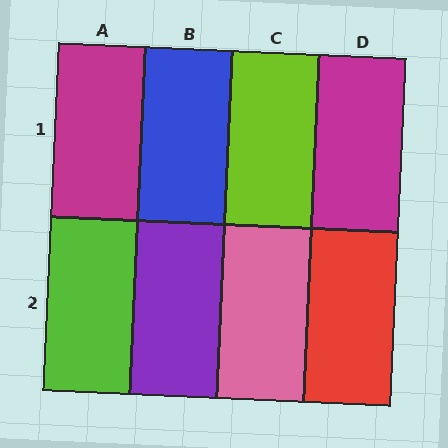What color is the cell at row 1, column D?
Magenta.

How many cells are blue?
1 cell is blue.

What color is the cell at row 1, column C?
Lime.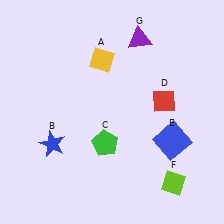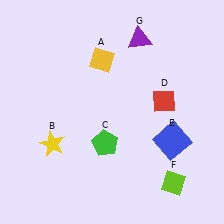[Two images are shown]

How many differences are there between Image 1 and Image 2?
There is 1 difference between the two images.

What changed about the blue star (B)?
In Image 1, B is blue. In Image 2, it changed to yellow.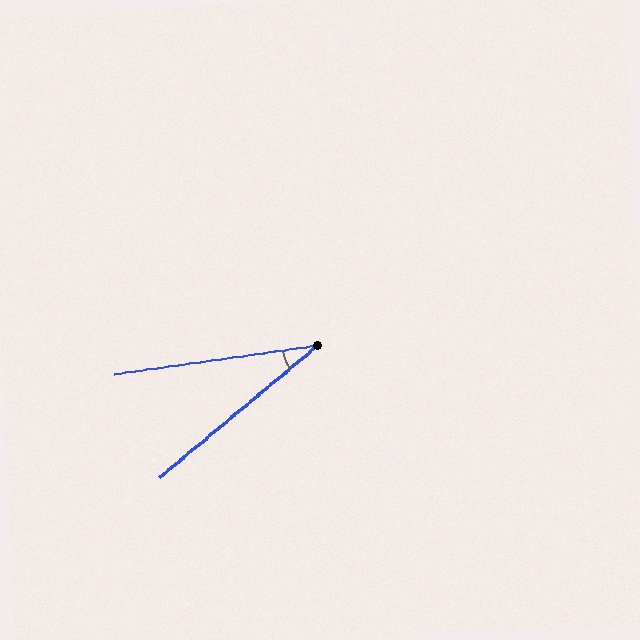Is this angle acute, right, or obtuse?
It is acute.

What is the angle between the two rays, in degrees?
Approximately 32 degrees.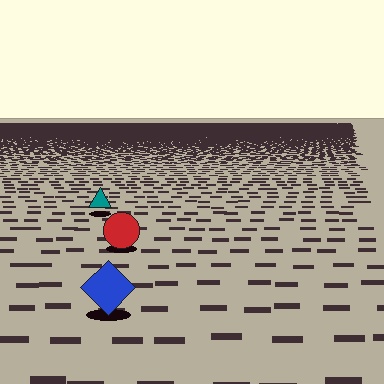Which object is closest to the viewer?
The blue diamond is closest. The texture marks near it are larger and more spread out.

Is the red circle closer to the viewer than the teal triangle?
Yes. The red circle is closer — you can tell from the texture gradient: the ground texture is coarser near it.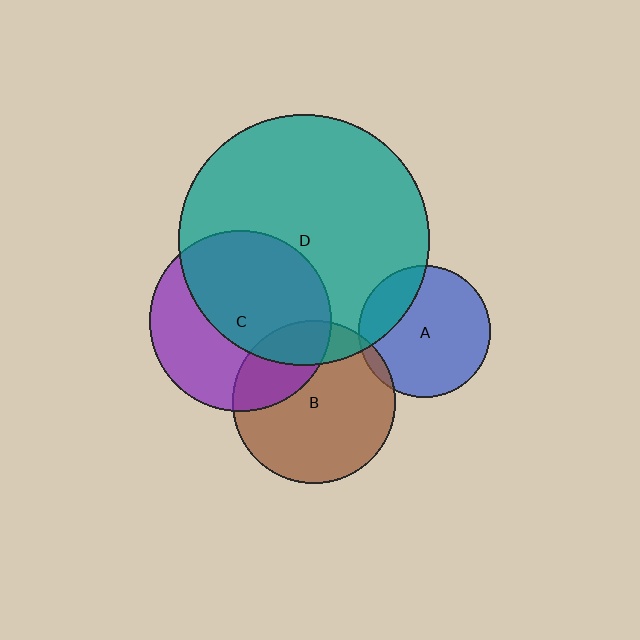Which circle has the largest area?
Circle D (teal).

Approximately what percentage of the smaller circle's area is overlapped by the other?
Approximately 20%.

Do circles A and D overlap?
Yes.